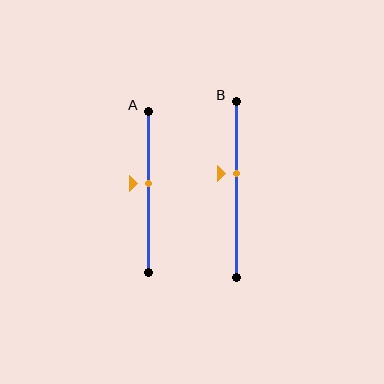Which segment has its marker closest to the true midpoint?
Segment A has its marker closest to the true midpoint.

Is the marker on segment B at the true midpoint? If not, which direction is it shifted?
No, the marker on segment B is shifted upward by about 9% of the segment length.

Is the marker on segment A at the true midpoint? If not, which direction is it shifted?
No, the marker on segment A is shifted upward by about 5% of the segment length.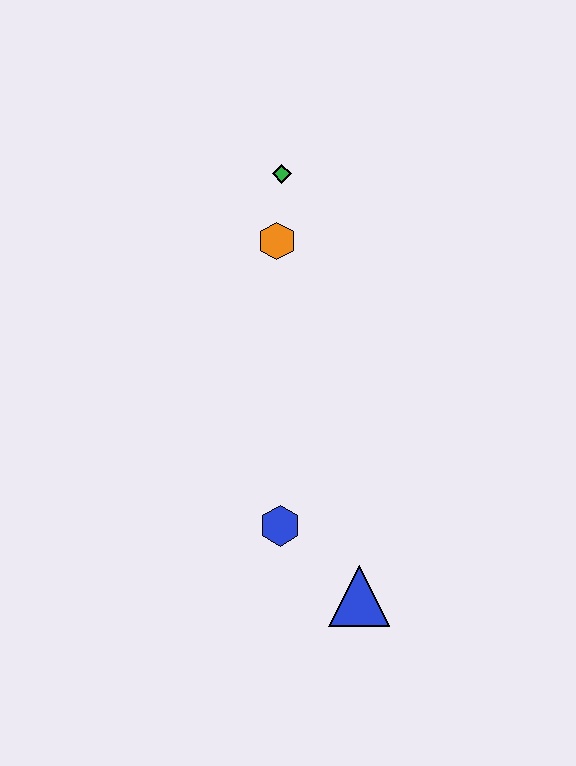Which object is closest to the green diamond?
The orange hexagon is closest to the green diamond.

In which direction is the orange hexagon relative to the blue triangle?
The orange hexagon is above the blue triangle.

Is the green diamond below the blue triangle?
No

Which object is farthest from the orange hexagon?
The blue triangle is farthest from the orange hexagon.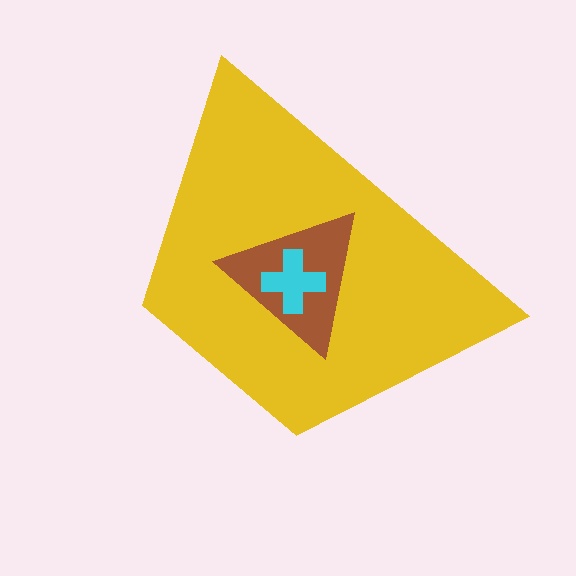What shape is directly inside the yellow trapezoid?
The brown triangle.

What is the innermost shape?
The cyan cross.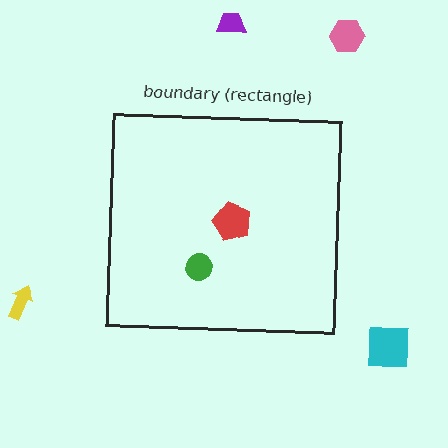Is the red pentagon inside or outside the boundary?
Inside.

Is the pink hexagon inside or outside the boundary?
Outside.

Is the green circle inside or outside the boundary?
Inside.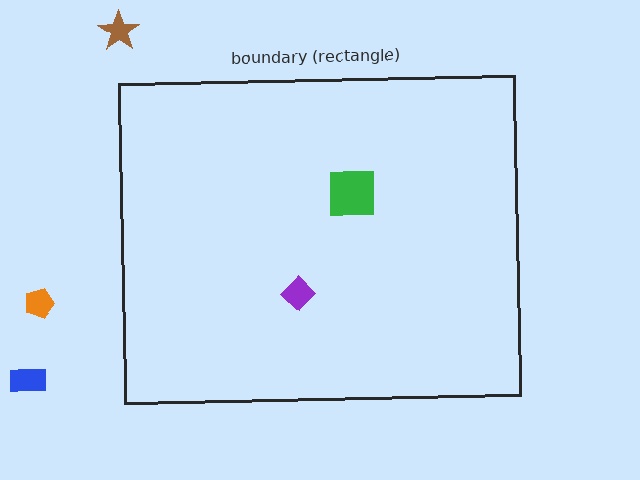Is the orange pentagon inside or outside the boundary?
Outside.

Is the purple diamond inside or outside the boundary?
Inside.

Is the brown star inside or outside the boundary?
Outside.